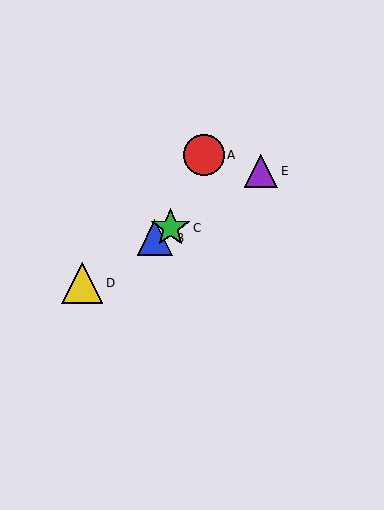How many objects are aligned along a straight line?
4 objects (B, C, D, E) are aligned along a straight line.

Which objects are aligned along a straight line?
Objects B, C, D, E are aligned along a straight line.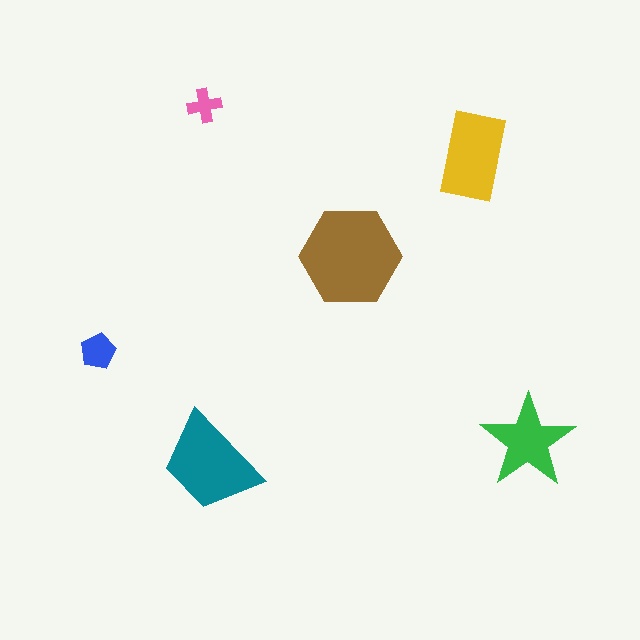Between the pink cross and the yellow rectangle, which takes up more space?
The yellow rectangle.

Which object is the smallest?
The pink cross.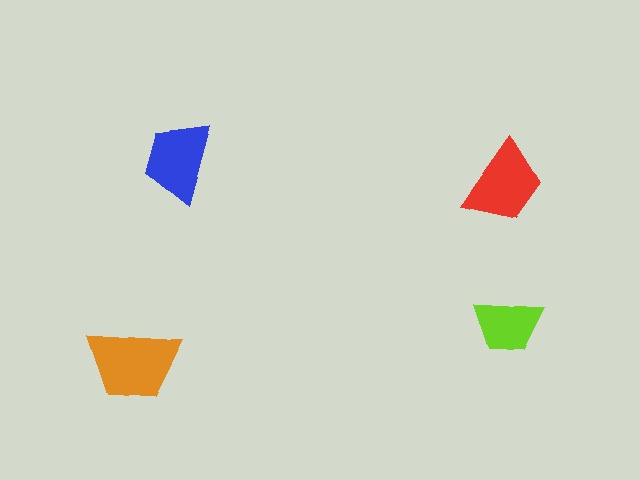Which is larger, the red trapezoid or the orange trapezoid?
The orange one.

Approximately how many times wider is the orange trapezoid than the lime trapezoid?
About 1.5 times wider.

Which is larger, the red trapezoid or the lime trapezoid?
The red one.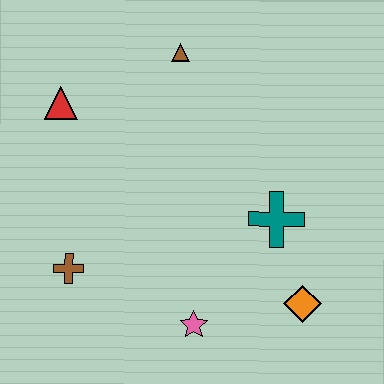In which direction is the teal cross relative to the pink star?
The teal cross is above the pink star.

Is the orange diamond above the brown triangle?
No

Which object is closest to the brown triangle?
The red triangle is closest to the brown triangle.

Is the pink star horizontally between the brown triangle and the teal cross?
Yes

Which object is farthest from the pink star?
The brown triangle is farthest from the pink star.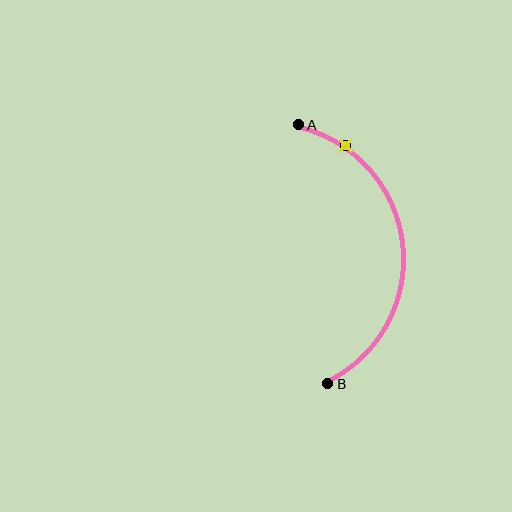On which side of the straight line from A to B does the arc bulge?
The arc bulges to the right of the straight line connecting A and B.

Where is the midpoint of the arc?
The arc midpoint is the point on the curve farthest from the straight line joining A and B. It sits to the right of that line.